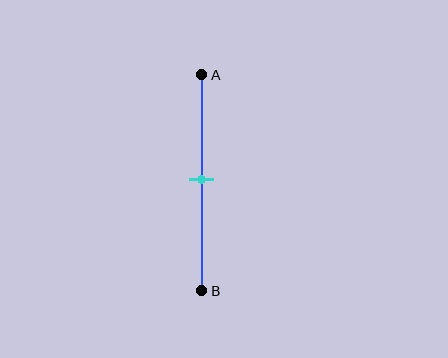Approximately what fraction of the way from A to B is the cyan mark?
The cyan mark is approximately 50% of the way from A to B.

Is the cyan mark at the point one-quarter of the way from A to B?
No, the mark is at about 50% from A, not at the 25% one-quarter point.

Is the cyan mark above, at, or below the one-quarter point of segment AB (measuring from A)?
The cyan mark is below the one-quarter point of segment AB.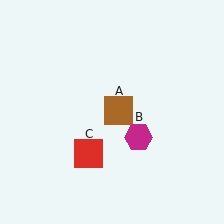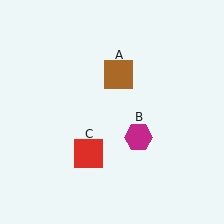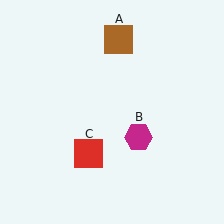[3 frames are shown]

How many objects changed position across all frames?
1 object changed position: brown square (object A).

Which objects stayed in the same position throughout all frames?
Magenta hexagon (object B) and red square (object C) remained stationary.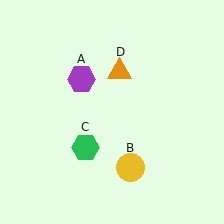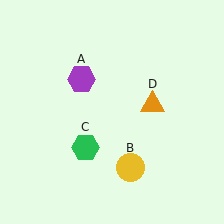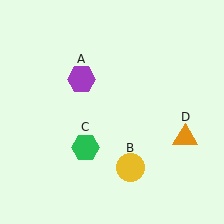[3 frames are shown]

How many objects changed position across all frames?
1 object changed position: orange triangle (object D).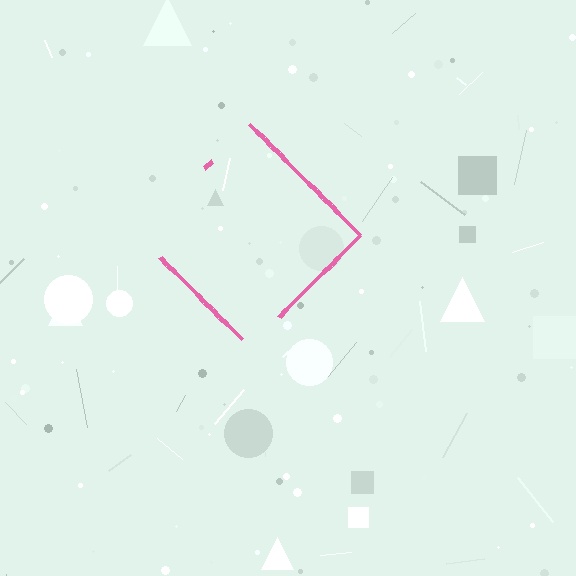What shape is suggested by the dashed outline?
The dashed outline suggests a diamond.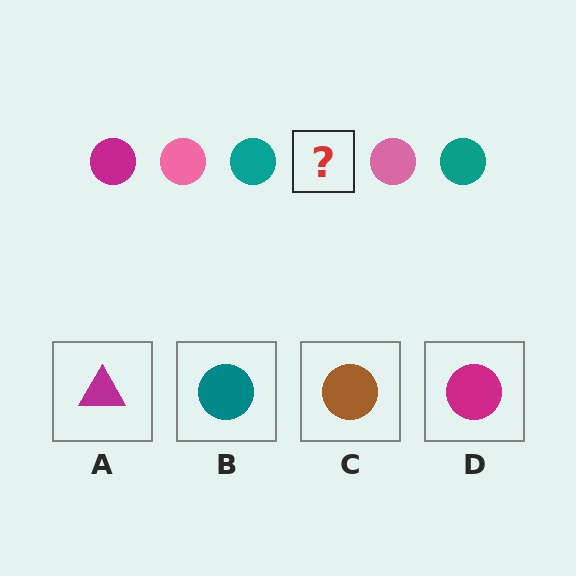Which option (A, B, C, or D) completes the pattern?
D.